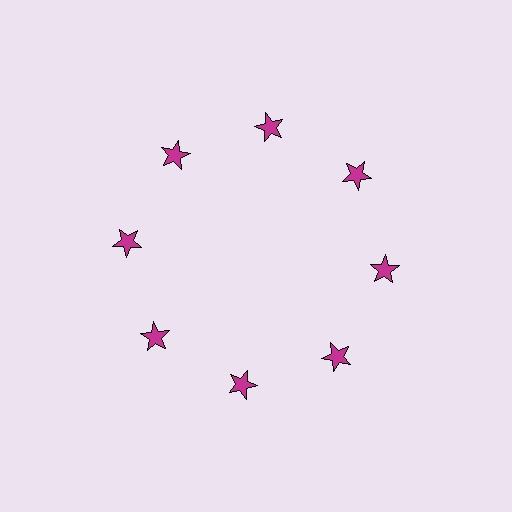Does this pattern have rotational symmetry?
Yes, this pattern has 8-fold rotational symmetry. It looks the same after rotating 45 degrees around the center.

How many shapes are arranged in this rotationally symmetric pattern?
There are 8 shapes, arranged in 8 groups of 1.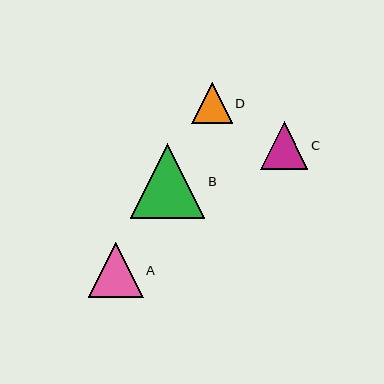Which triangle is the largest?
Triangle B is the largest with a size of approximately 74 pixels.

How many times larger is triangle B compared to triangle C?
Triangle B is approximately 1.6 times the size of triangle C.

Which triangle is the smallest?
Triangle D is the smallest with a size of approximately 40 pixels.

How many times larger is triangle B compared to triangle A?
Triangle B is approximately 1.3 times the size of triangle A.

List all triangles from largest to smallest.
From largest to smallest: B, A, C, D.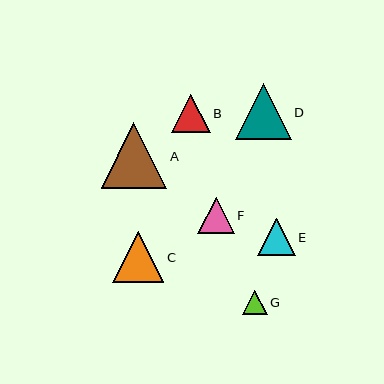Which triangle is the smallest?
Triangle G is the smallest with a size of approximately 24 pixels.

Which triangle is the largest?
Triangle A is the largest with a size of approximately 66 pixels.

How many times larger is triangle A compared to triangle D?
Triangle A is approximately 1.2 times the size of triangle D.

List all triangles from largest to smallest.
From largest to smallest: A, D, C, B, E, F, G.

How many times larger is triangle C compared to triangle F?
Triangle C is approximately 1.4 times the size of triangle F.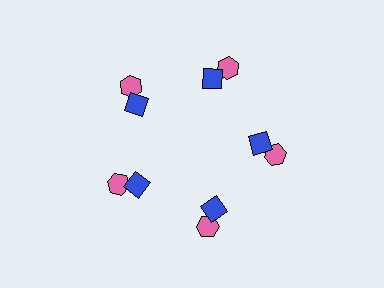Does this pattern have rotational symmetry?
Yes, this pattern has 5-fold rotational symmetry. It looks the same after rotating 72 degrees around the center.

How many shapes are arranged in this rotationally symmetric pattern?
There are 10 shapes, arranged in 5 groups of 2.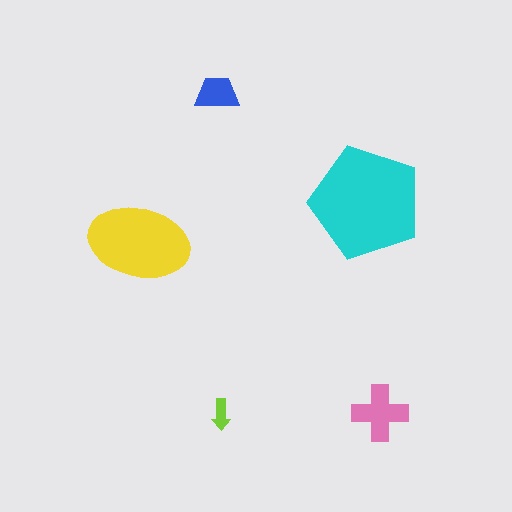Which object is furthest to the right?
The pink cross is rightmost.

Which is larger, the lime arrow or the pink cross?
The pink cross.